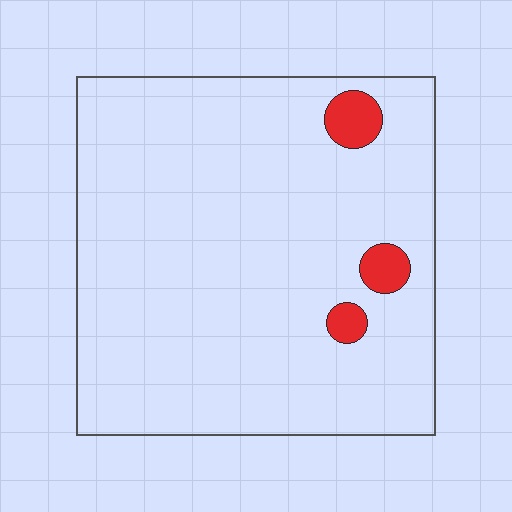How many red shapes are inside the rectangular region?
3.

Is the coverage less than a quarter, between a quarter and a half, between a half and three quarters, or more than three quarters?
Less than a quarter.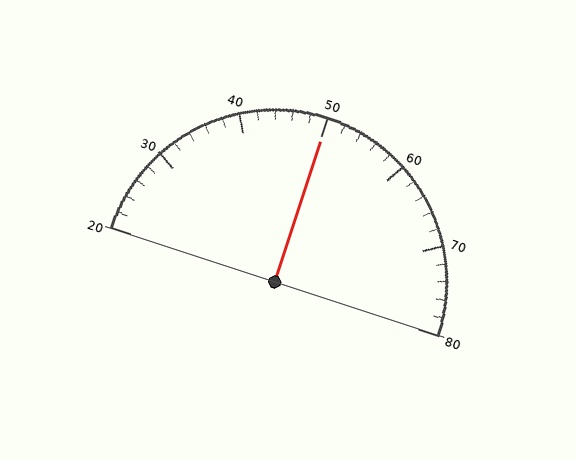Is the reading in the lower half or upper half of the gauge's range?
The reading is in the upper half of the range (20 to 80).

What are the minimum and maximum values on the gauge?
The gauge ranges from 20 to 80.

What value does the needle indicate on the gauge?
The needle indicates approximately 50.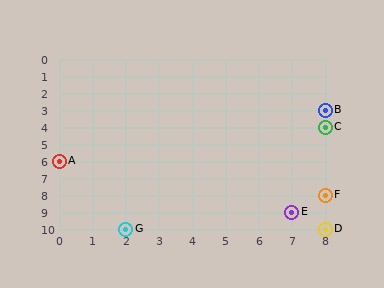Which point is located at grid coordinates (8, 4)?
Point C is at (8, 4).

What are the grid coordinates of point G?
Point G is at grid coordinates (2, 10).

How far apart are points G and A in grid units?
Points G and A are 2 columns and 4 rows apart (about 4.5 grid units diagonally).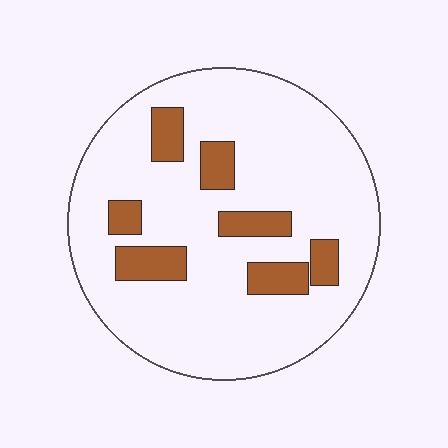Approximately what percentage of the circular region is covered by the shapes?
Approximately 15%.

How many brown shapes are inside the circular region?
7.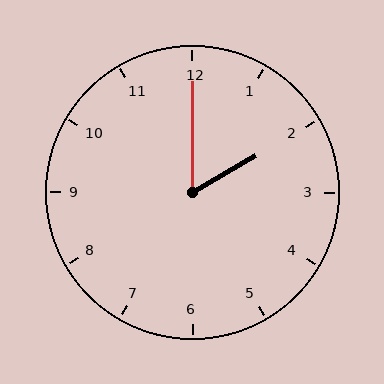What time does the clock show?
2:00.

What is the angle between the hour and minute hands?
Approximately 60 degrees.